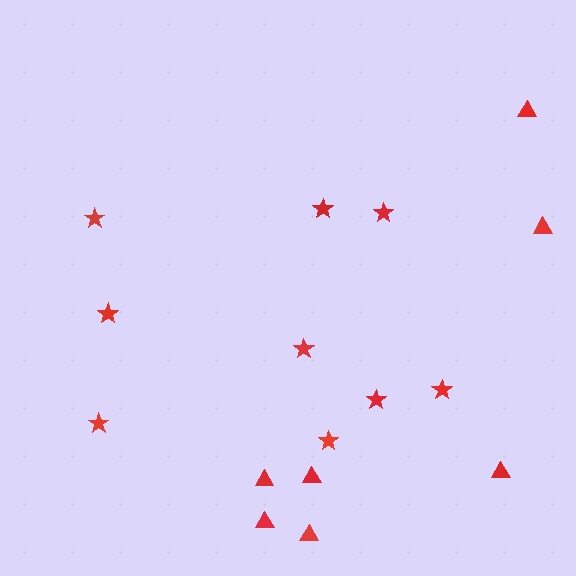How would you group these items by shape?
There are 2 groups: one group of triangles (7) and one group of stars (9).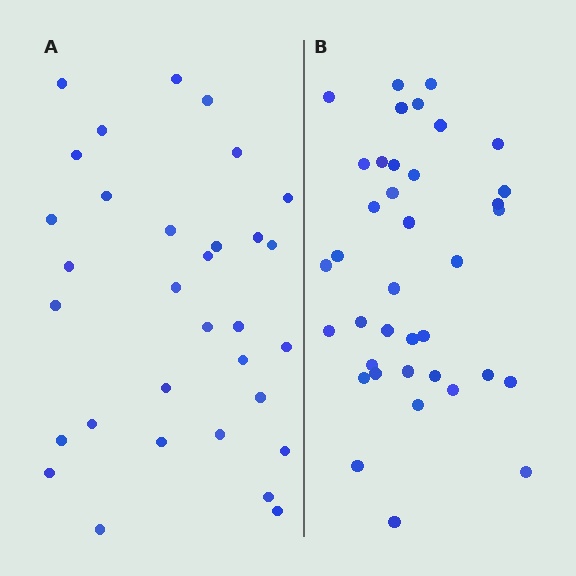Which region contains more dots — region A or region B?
Region B (the right region) has more dots.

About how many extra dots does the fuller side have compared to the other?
Region B has about 6 more dots than region A.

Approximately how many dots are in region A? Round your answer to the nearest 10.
About 30 dots. (The exact count is 32, which rounds to 30.)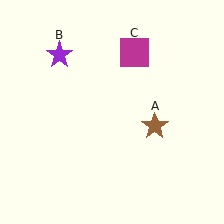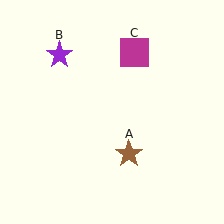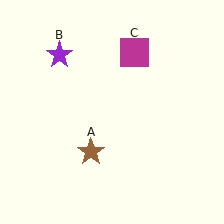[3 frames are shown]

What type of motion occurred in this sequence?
The brown star (object A) rotated clockwise around the center of the scene.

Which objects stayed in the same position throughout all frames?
Purple star (object B) and magenta square (object C) remained stationary.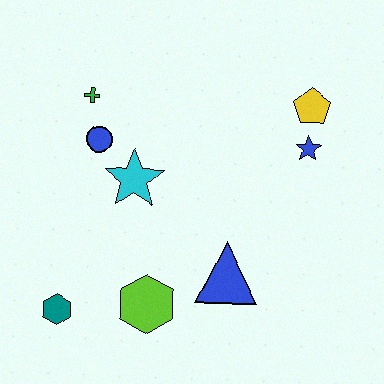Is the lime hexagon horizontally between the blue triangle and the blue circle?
Yes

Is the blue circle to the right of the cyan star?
No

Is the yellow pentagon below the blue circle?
No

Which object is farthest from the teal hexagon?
The yellow pentagon is farthest from the teal hexagon.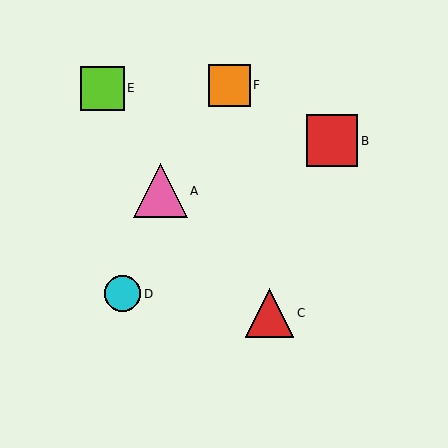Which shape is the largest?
The pink triangle (labeled A) is the largest.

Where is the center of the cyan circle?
The center of the cyan circle is at (123, 294).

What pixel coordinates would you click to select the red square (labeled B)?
Click at (332, 141) to select the red square B.